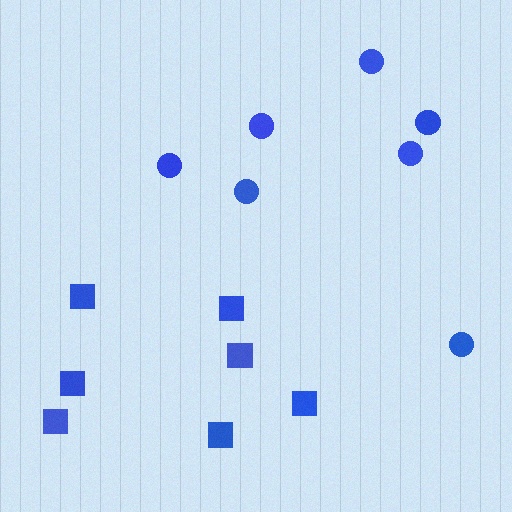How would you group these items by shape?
There are 2 groups: one group of squares (7) and one group of circles (7).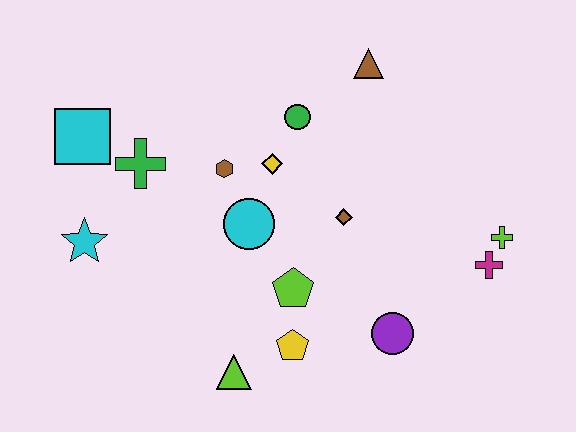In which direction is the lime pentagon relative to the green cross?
The lime pentagon is to the right of the green cross.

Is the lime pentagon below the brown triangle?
Yes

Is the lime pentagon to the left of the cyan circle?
No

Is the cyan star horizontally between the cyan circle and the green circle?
No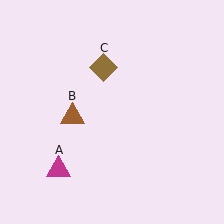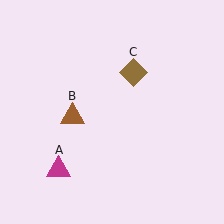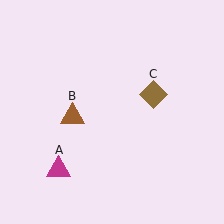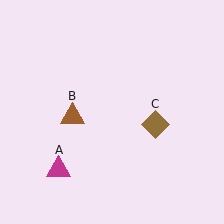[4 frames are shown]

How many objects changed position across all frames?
1 object changed position: brown diamond (object C).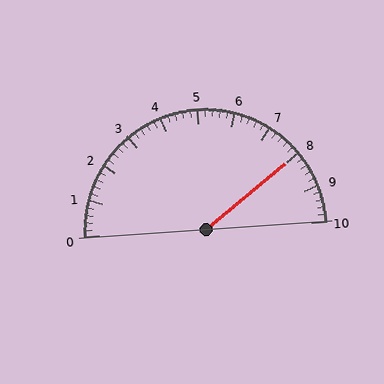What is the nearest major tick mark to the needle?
The nearest major tick mark is 8.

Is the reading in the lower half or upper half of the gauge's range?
The reading is in the upper half of the range (0 to 10).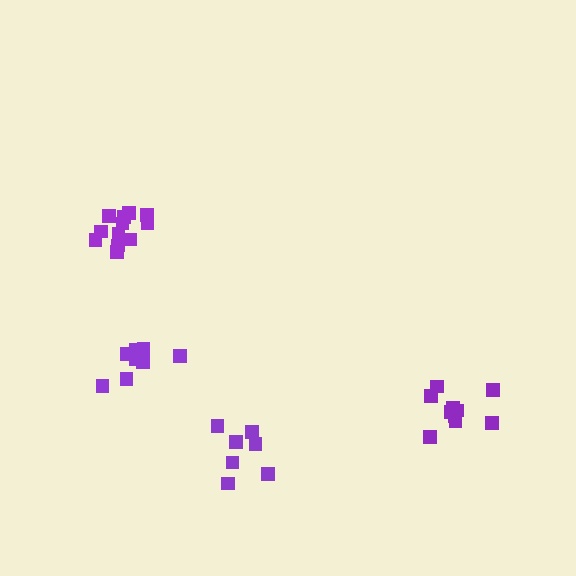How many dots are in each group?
Group 1: 12 dots, Group 2: 7 dots, Group 3: 11 dots, Group 4: 10 dots (40 total).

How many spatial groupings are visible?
There are 4 spatial groupings.